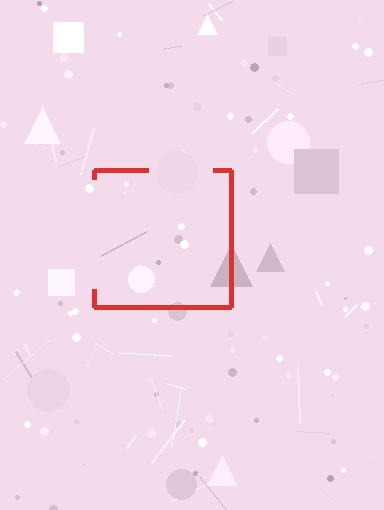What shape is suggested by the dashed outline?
The dashed outline suggests a square.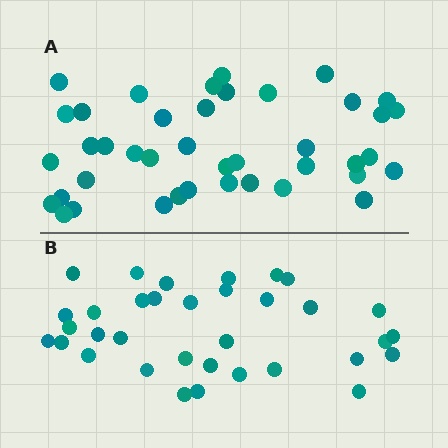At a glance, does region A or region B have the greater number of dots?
Region A (the top region) has more dots.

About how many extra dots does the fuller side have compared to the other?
Region A has roughly 8 or so more dots than region B.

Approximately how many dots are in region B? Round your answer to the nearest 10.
About 30 dots. (The exact count is 34, which rounds to 30.)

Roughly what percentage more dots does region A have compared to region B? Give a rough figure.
About 20% more.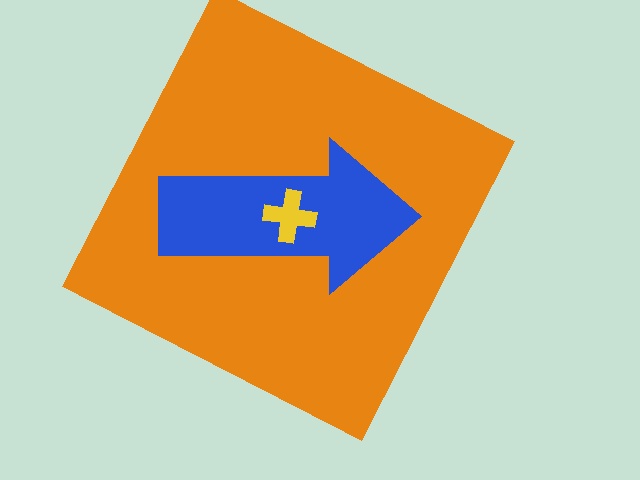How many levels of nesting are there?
3.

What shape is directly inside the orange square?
The blue arrow.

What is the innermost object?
The yellow cross.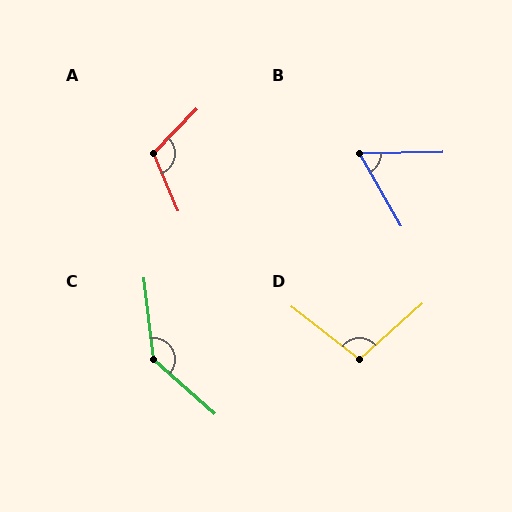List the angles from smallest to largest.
B (61°), D (101°), A (113°), C (137°).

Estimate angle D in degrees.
Approximately 101 degrees.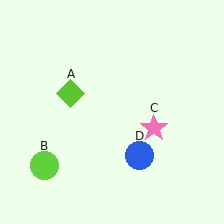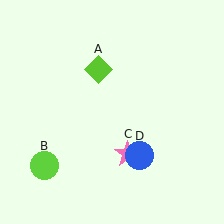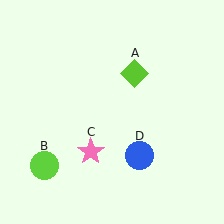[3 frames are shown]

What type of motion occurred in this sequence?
The lime diamond (object A), pink star (object C) rotated clockwise around the center of the scene.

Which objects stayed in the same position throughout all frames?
Lime circle (object B) and blue circle (object D) remained stationary.